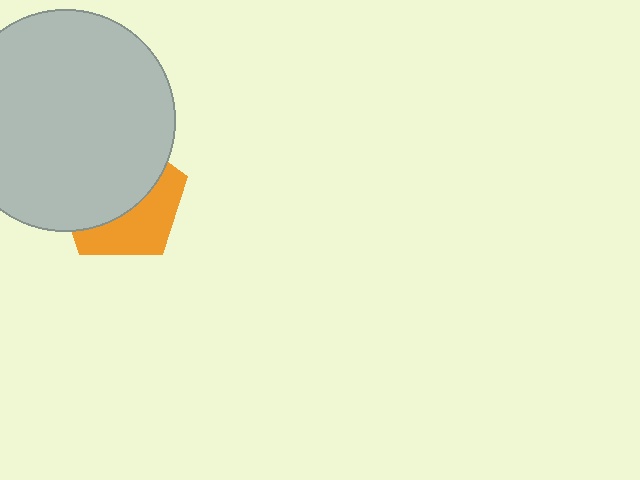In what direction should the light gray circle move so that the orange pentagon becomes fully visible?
The light gray circle should move up. That is the shortest direction to clear the overlap and leave the orange pentagon fully visible.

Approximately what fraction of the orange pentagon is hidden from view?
Roughly 59% of the orange pentagon is hidden behind the light gray circle.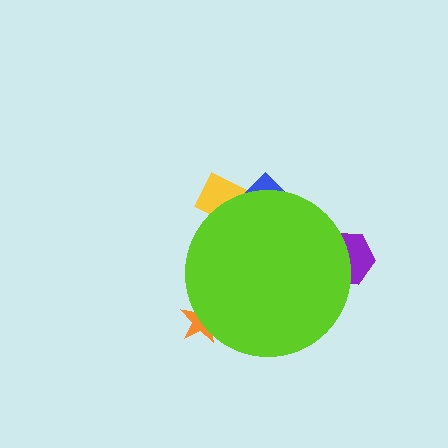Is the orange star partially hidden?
Yes, the orange star is partially hidden behind the lime circle.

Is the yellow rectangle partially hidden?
Yes, the yellow rectangle is partially hidden behind the lime circle.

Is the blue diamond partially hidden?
Yes, the blue diamond is partially hidden behind the lime circle.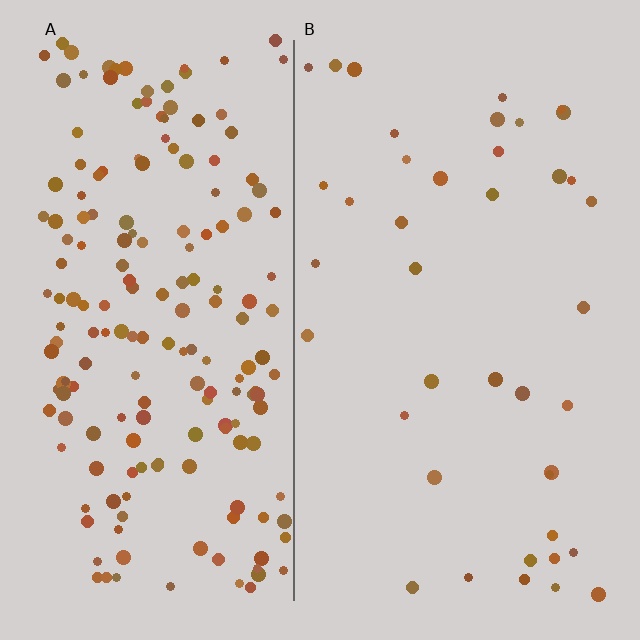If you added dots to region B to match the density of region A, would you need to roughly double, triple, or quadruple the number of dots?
Approximately quadruple.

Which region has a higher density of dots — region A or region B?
A (the left).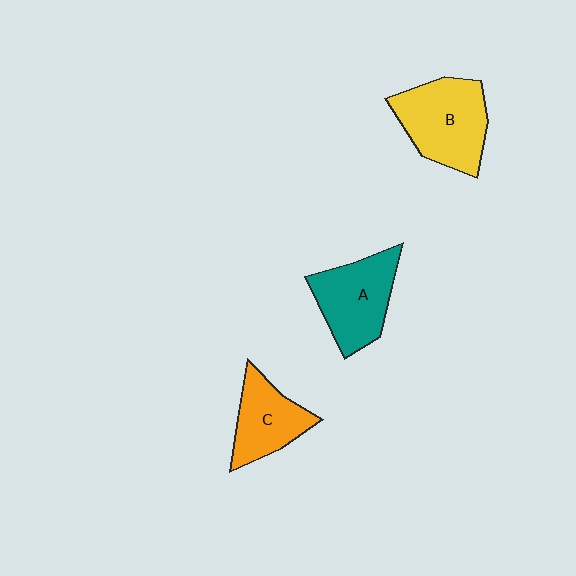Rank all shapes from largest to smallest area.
From largest to smallest: B (yellow), A (teal), C (orange).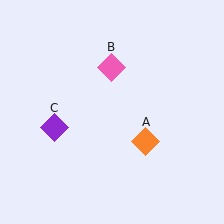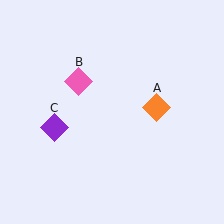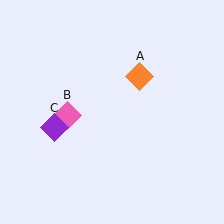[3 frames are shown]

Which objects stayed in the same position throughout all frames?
Purple diamond (object C) remained stationary.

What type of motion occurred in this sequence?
The orange diamond (object A), pink diamond (object B) rotated counterclockwise around the center of the scene.